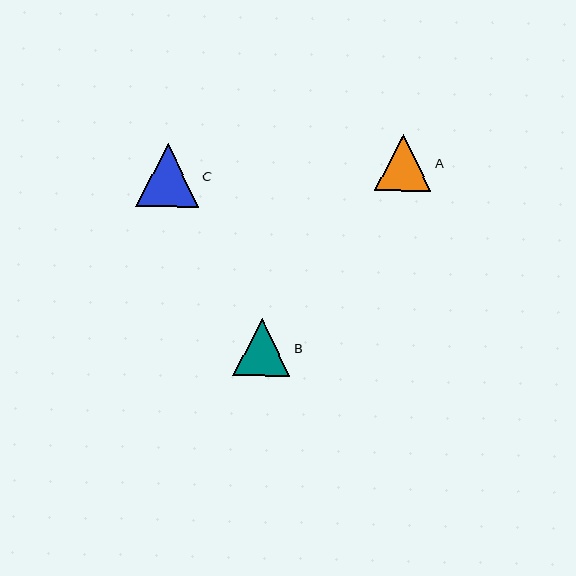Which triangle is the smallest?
Triangle B is the smallest with a size of approximately 57 pixels.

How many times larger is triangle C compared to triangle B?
Triangle C is approximately 1.1 times the size of triangle B.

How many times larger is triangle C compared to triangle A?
Triangle C is approximately 1.1 times the size of triangle A.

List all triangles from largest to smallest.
From largest to smallest: C, A, B.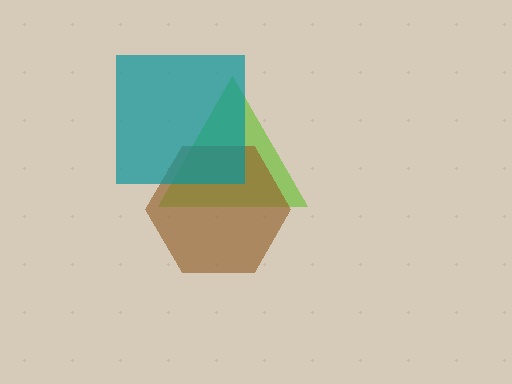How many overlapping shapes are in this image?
There are 3 overlapping shapes in the image.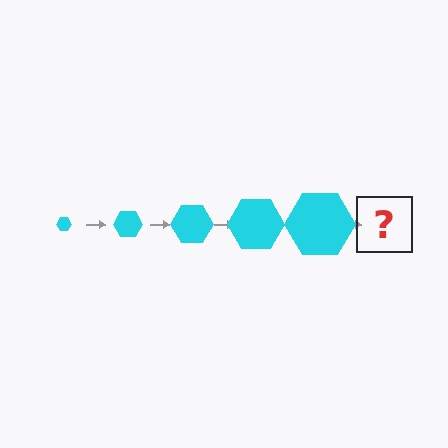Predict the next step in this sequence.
The next step is a cyan hexagon, larger than the previous one.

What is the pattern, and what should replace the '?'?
The pattern is that the hexagon gets progressively larger each step. The '?' should be a cyan hexagon, larger than the previous one.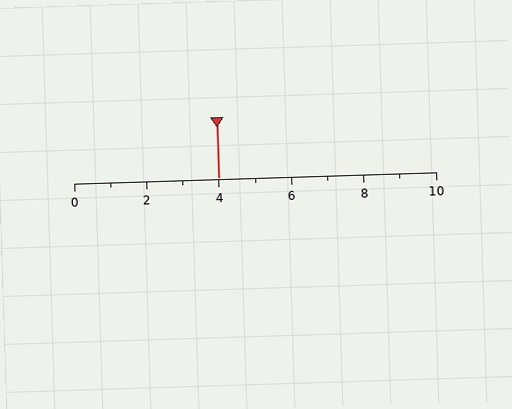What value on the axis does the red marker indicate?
The marker indicates approximately 4.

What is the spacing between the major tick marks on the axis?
The major ticks are spaced 2 apart.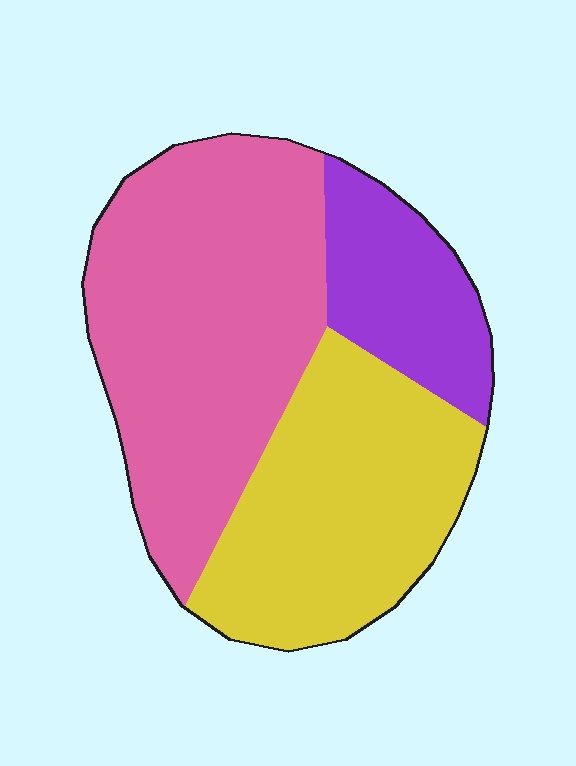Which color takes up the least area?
Purple, at roughly 15%.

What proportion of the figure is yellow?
Yellow takes up about one third (1/3) of the figure.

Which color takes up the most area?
Pink, at roughly 50%.